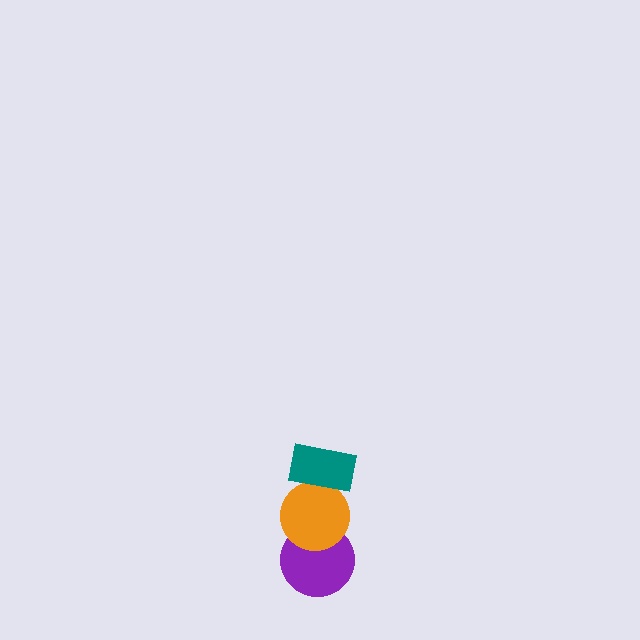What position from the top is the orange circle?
The orange circle is 2nd from the top.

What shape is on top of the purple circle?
The orange circle is on top of the purple circle.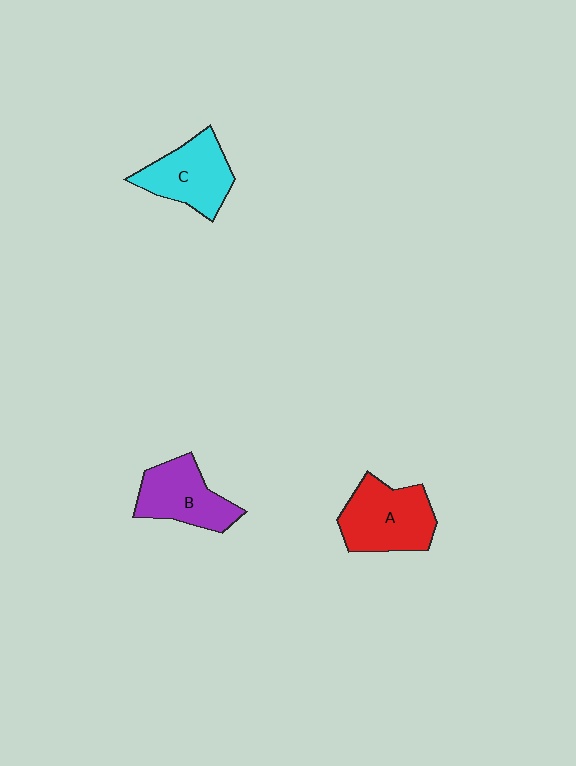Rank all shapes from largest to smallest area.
From largest to smallest: A (red), C (cyan), B (purple).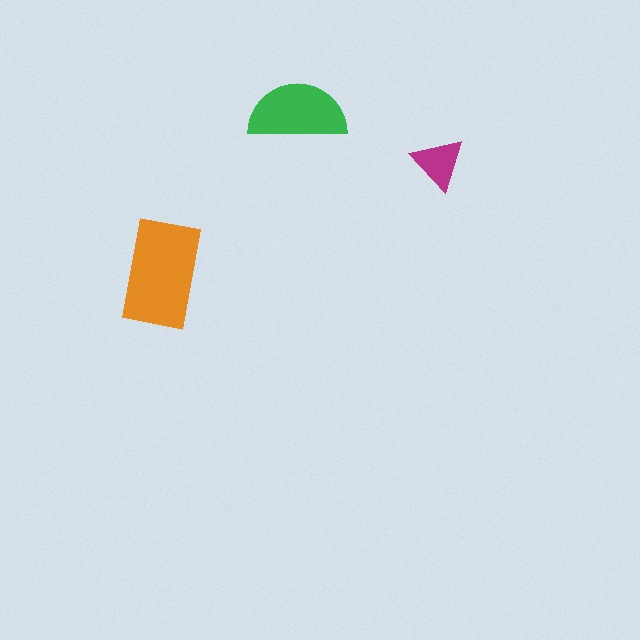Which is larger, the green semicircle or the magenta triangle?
The green semicircle.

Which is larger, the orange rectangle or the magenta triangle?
The orange rectangle.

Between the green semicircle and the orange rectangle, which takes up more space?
The orange rectangle.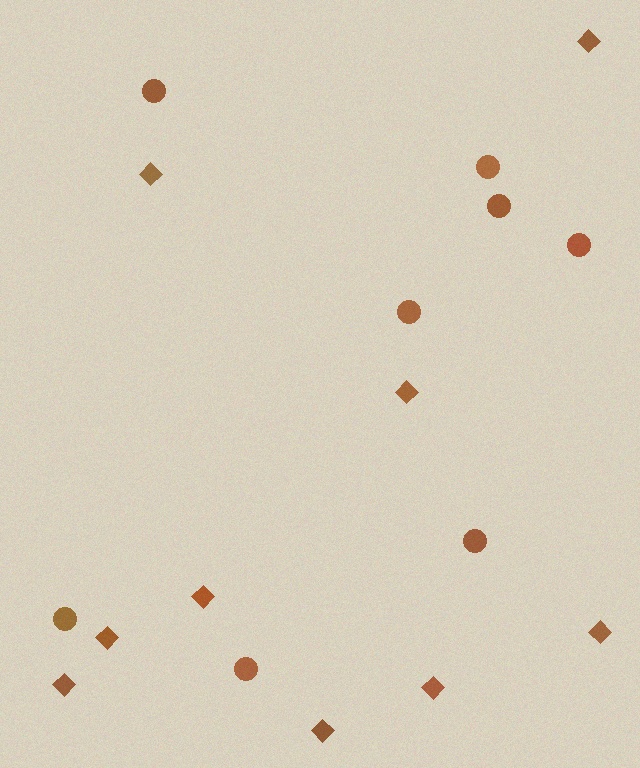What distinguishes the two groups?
There are 2 groups: one group of circles (8) and one group of diamonds (9).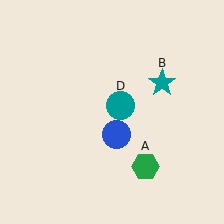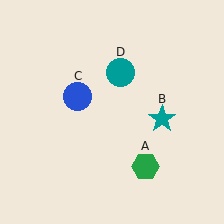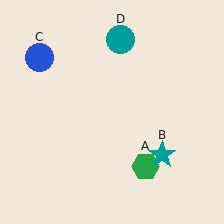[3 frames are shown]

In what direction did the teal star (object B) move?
The teal star (object B) moved down.